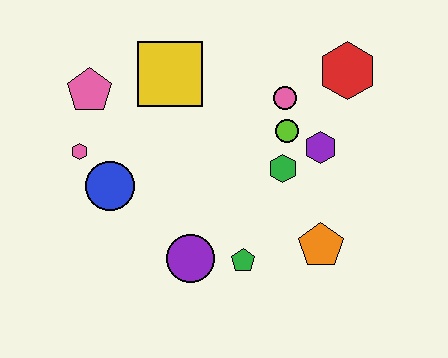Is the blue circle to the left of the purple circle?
Yes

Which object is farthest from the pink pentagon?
The orange pentagon is farthest from the pink pentagon.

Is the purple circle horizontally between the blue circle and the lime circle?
Yes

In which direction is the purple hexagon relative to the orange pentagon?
The purple hexagon is above the orange pentagon.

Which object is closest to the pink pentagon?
The pink hexagon is closest to the pink pentagon.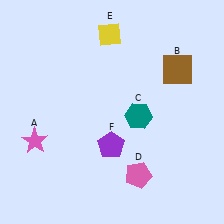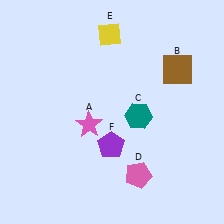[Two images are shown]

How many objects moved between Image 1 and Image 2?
1 object moved between the two images.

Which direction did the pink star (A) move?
The pink star (A) moved right.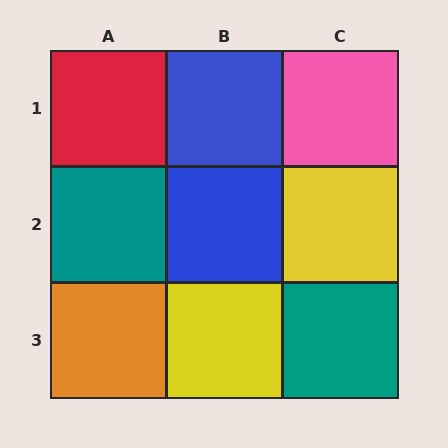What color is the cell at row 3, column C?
Teal.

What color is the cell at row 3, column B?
Yellow.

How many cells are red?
1 cell is red.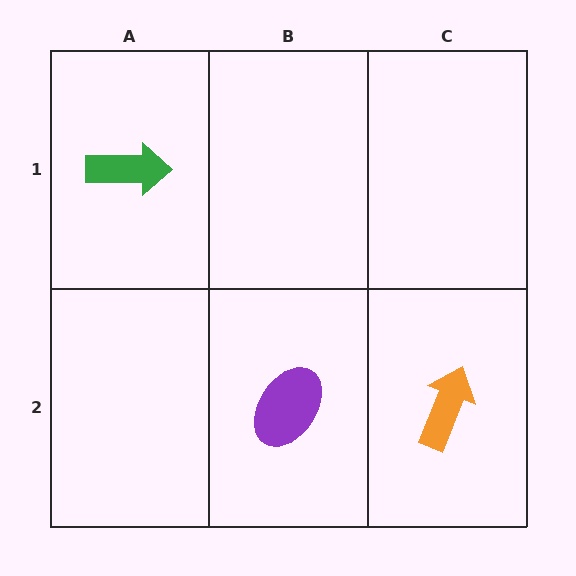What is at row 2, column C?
An orange arrow.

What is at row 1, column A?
A green arrow.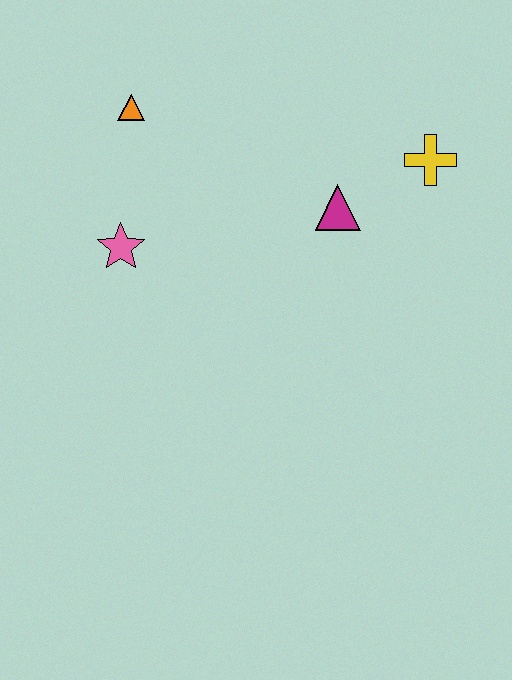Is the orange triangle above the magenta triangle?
Yes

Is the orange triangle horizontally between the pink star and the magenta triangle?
Yes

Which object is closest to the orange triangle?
The pink star is closest to the orange triangle.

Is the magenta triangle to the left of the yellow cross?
Yes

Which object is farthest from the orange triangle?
The yellow cross is farthest from the orange triangle.